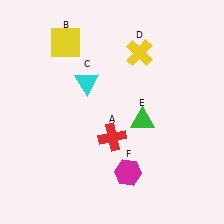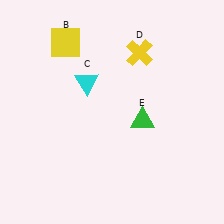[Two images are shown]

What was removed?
The magenta hexagon (F), the red cross (A) were removed in Image 2.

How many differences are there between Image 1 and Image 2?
There are 2 differences between the two images.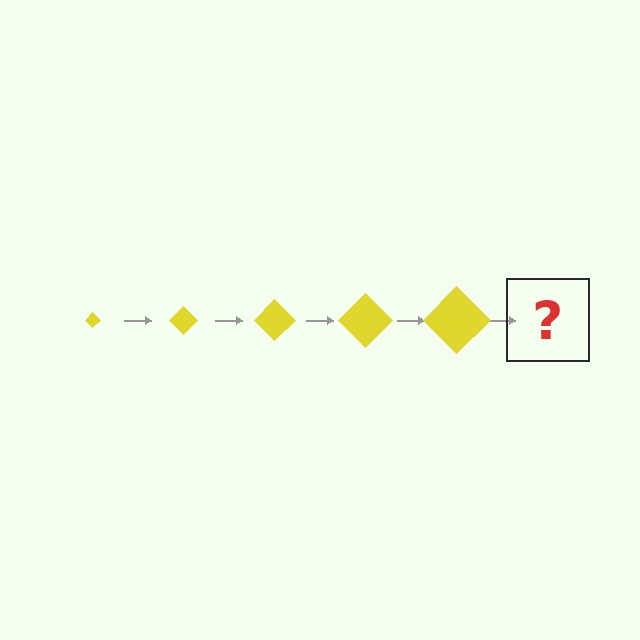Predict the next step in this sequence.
The next step is a yellow diamond, larger than the previous one.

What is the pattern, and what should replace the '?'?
The pattern is that the diamond gets progressively larger each step. The '?' should be a yellow diamond, larger than the previous one.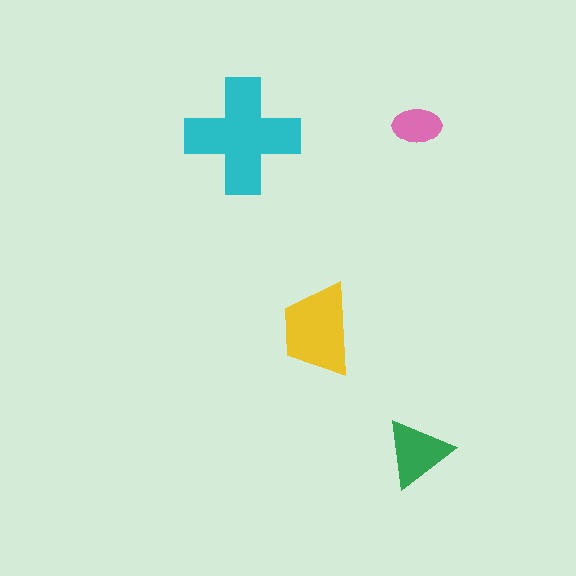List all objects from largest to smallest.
The cyan cross, the yellow trapezoid, the green triangle, the pink ellipse.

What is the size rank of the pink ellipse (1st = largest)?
4th.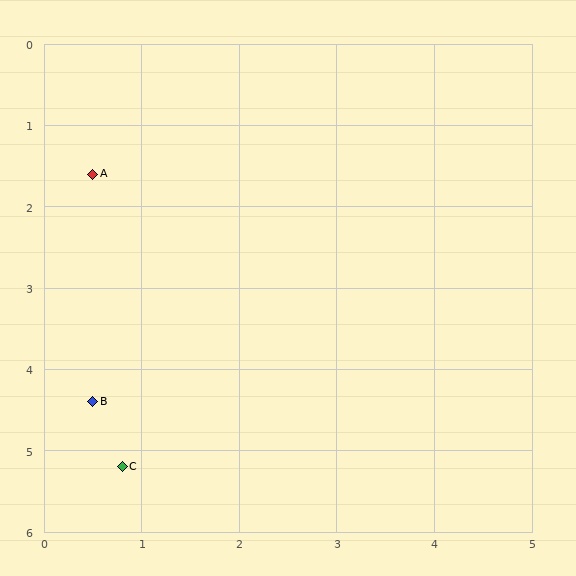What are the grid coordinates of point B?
Point B is at approximately (0.5, 4.4).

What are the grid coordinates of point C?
Point C is at approximately (0.8, 5.2).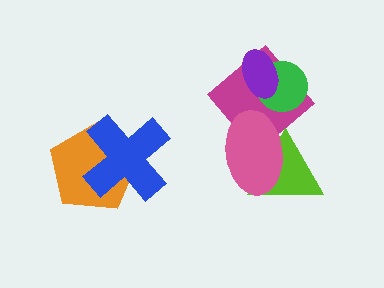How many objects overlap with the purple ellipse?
2 objects overlap with the purple ellipse.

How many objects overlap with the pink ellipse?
2 objects overlap with the pink ellipse.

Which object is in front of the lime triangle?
The pink ellipse is in front of the lime triangle.